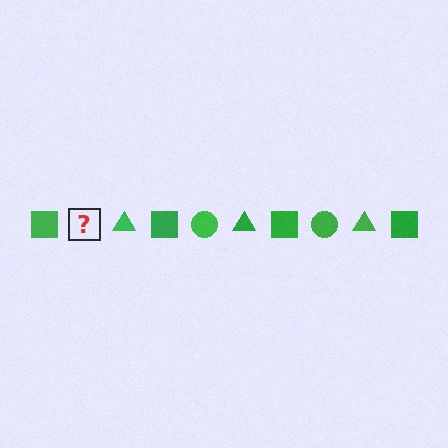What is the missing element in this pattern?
The missing element is a green circle.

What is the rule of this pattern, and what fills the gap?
The rule is that the pattern cycles through square, circle, triangle shapes in green. The gap should be filled with a green circle.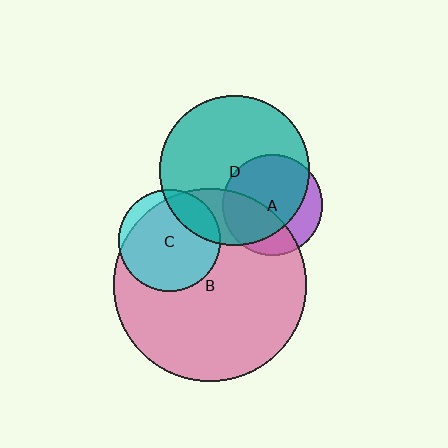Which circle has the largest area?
Circle B (pink).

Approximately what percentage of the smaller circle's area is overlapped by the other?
Approximately 40%.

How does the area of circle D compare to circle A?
Approximately 2.2 times.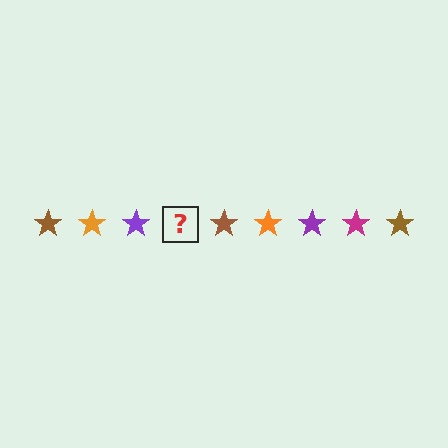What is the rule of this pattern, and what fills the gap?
The rule is that the pattern cycles through brown, orange, purple, magenta stars. The gap should be filled with a magenta star.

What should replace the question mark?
The question mark should be replaced with a magenta star.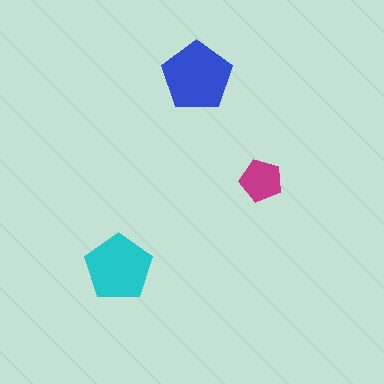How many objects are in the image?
There are 3 objects in the image.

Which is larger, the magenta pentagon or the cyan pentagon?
The cyan one.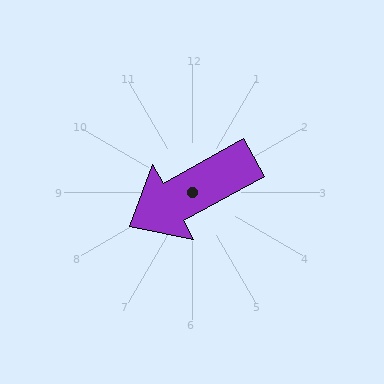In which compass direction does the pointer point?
Southwest.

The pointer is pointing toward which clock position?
Roughly 8 o'clock.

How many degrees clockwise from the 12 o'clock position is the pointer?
Approximately 241 degrees.